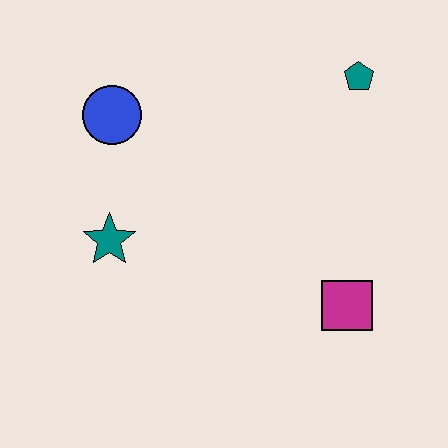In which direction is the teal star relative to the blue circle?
The teal star is below the blue circle.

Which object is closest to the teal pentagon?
The magenta square is closest to the teal pentagon.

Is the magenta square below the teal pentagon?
Yes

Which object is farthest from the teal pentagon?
The teal star is farthest from the teal pentagon.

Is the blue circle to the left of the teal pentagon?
Yes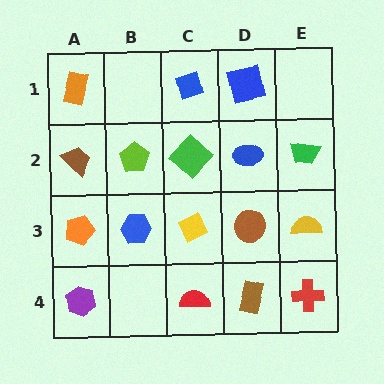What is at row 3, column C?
A yellow diamond.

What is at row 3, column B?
A blue hexagon.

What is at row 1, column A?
An orange rectangle.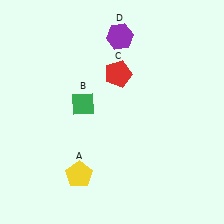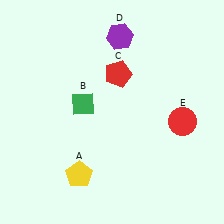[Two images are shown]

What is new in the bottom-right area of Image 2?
A red circle (E) was added in the bottom-right area of Image 2.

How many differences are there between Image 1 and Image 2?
There is 1 difference between the two images.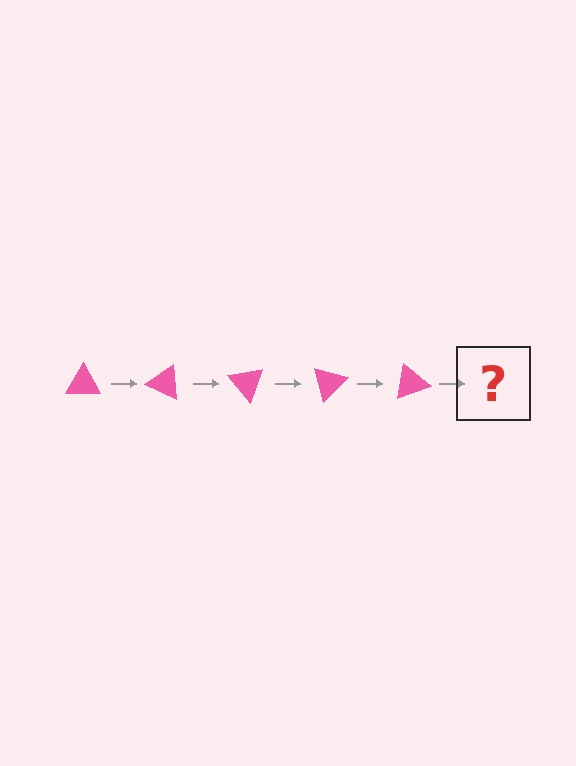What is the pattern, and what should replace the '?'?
The pattern is that the triangle rotates 25 degrees each step. The '?' should be a pink triangle rotated 125 degrees.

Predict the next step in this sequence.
The next step is a pink triangle rotated 125 degrees.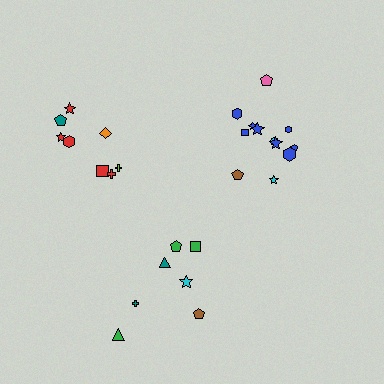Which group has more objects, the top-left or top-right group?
The top-right group.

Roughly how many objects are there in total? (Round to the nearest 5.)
Roughly 25 objects in total.